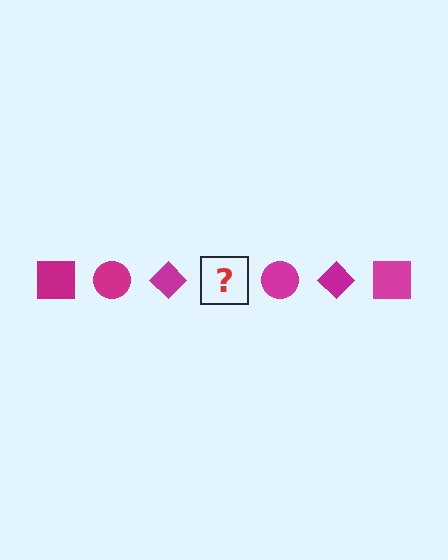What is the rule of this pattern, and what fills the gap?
The rule is that the pattern cycles through square, circle, diamond shapes in magenta. The gap should be filled with a magenta square.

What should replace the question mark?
The question mark should be replaced with a magenta square.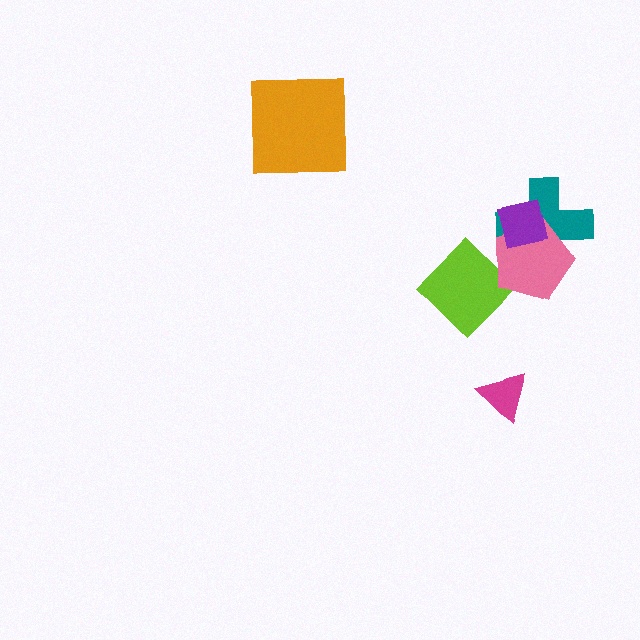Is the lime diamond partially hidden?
Yes, it is partially covered by another shape.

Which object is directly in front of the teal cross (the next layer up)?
The pink pentagon is directly in front of the teal cross.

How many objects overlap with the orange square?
0 objects overlap with the orange square.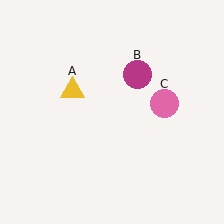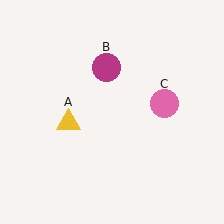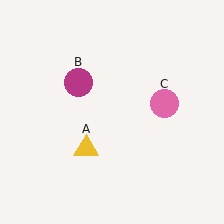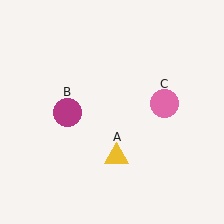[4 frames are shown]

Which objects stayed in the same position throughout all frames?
Pink circle (object C) remained stationary.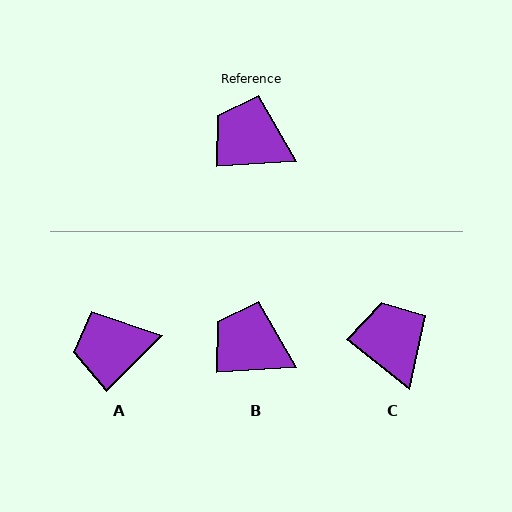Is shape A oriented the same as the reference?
No, it is off by about 41 degrees.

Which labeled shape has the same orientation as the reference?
B.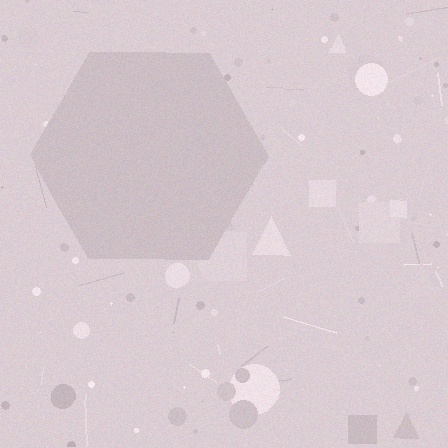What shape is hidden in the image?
A hexagon is hidden in the image.